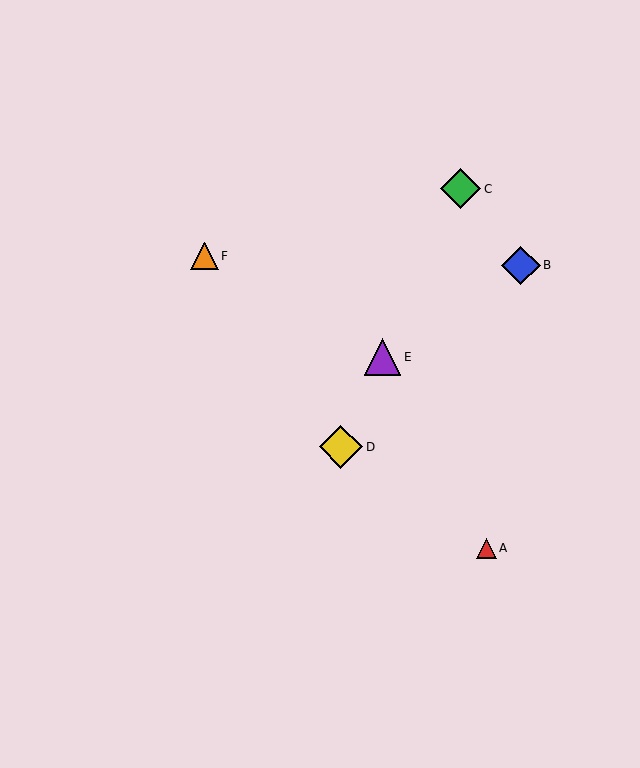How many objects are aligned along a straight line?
3 objects (C, D, E) are aligned along a straight line.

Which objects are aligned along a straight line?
Objects C, D, E are aligned along a straight line.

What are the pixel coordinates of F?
Object F is at (205, 256).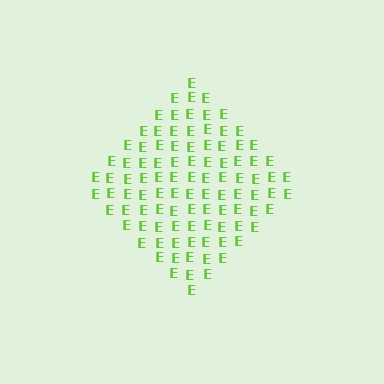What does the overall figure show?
The overall figure shows a diamond.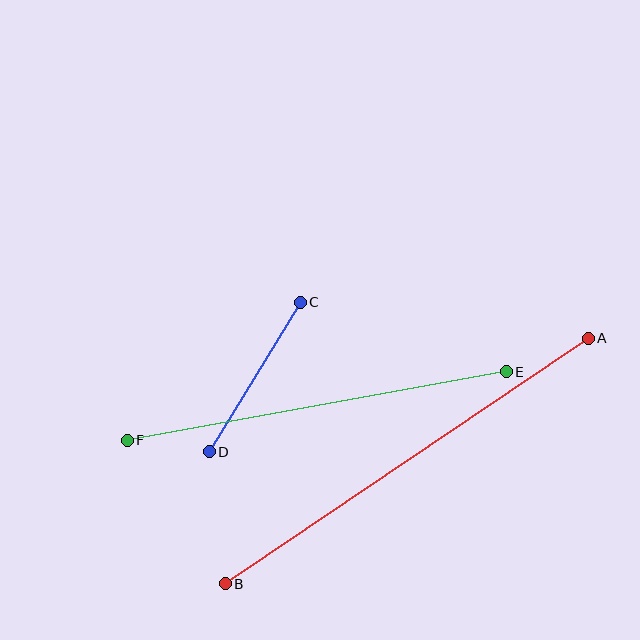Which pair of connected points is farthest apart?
Points A and B are farthest apart.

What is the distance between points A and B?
The distance is approximately 438 pixels.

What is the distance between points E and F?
The distance is approximately 385 pixels.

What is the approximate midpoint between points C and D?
The midpoint is at approximately (255, 377) pixels.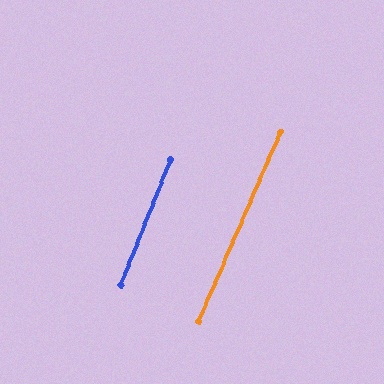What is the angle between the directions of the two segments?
Approximately 2 degrees.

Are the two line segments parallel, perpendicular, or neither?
Parallel — their directions differ by only 1.9°.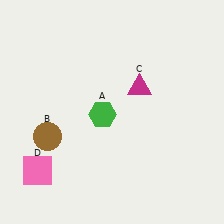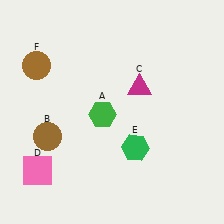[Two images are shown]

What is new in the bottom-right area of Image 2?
A green hexagon (E) was added in the bottom-right area of Image 2.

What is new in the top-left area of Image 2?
A brown circle (F) was added in the top-left area of Image 2.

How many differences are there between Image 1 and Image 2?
There are 2 differences between the two images.